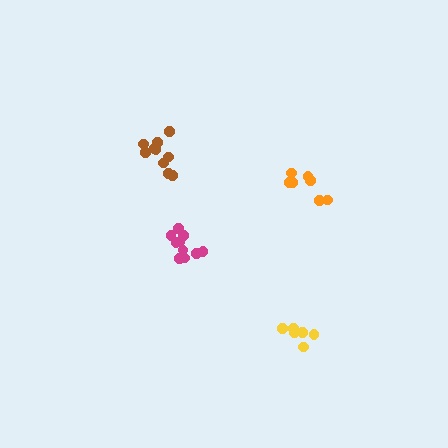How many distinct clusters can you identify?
There are 4 distinct clusters.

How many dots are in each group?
Group 1: 8 dots, Group 2: 10 dots, Group 3: 6 dots, Group 4: 10 dots (34 total).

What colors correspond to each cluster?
The clusters are colored: orange, brown, yellow, magenta.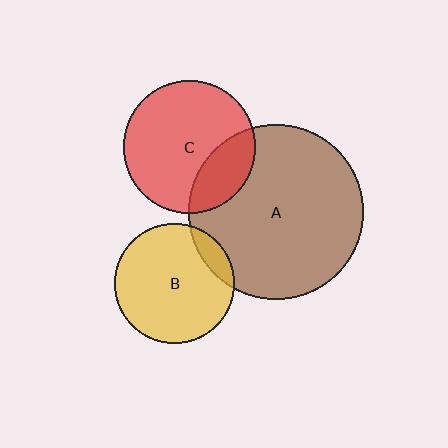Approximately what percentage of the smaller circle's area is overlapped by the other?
Approximately 10%.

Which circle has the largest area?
Circle A (brown).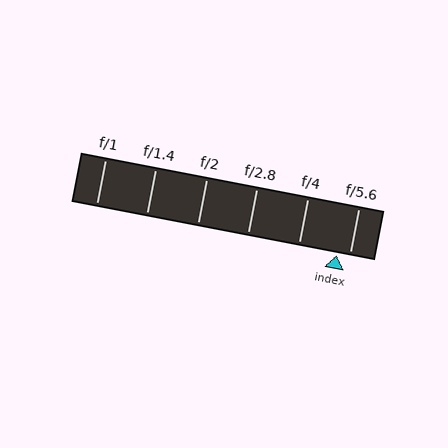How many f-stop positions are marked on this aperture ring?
There are 6 f-stop positions marked.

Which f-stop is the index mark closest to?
The index mark is closest to f/5.6.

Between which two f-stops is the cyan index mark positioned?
The index mark is between f/4 and f/5.6.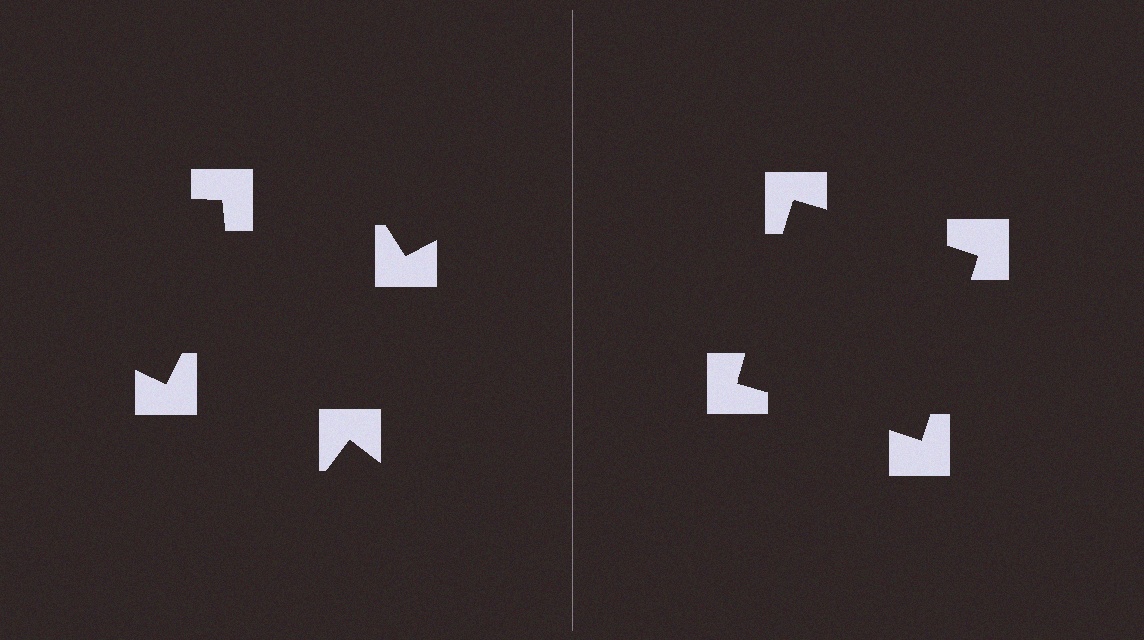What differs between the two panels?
The notched squares are positioned identically on both sides; only the wedge orientations differ. On the right they align to a square; on the left they are misaligned.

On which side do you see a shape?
An illusory square appears on the right side. On the left side the wedge cuts are rotated, so no coherent shape forms.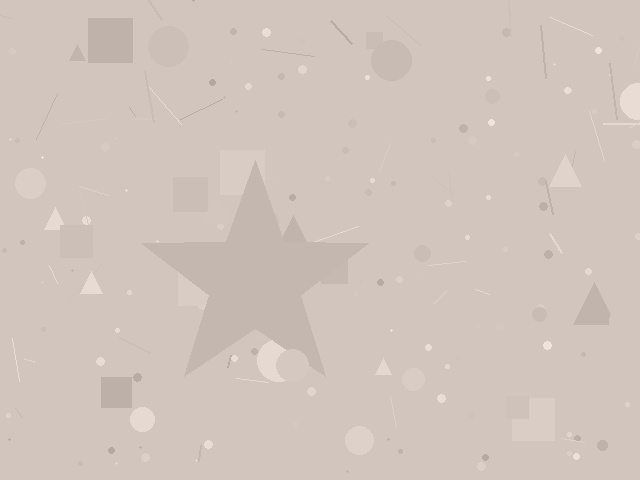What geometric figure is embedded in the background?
A star is embedded in the background.